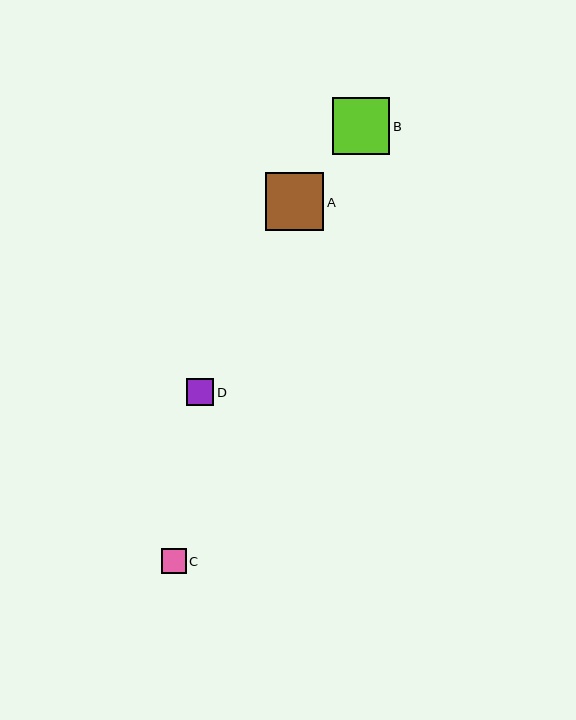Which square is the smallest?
Square C is the smallest with a size of approximately 24 pixels.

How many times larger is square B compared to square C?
Square B is approximately 2.3 times the size of square C.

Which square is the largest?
Square A is the largest with a size of approximately 59 pixels.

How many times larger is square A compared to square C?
Square A is approximately 2.4 times the size of square C.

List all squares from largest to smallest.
From largest to smallest: A, B, D, C.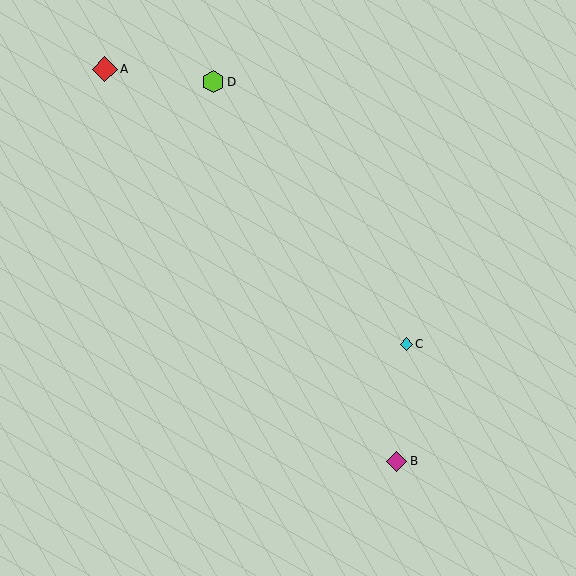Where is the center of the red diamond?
The center of the red diamond is at (105, 69).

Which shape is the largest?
The red diamond (labeled A) is the largest.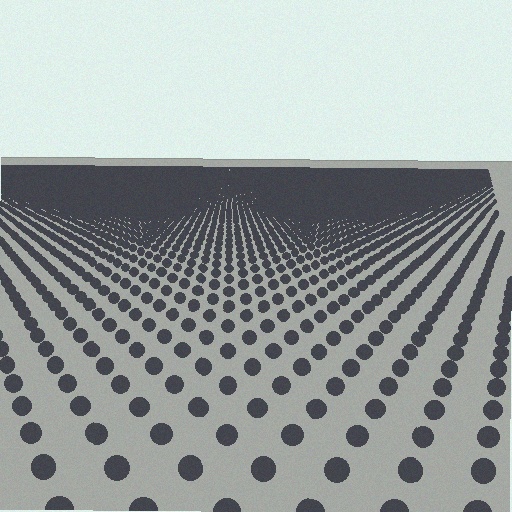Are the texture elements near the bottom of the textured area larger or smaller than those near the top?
Larger. Near the bottom, elements are closer to the viewer and appear at a bigger on-screen size.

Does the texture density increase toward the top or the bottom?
Density increases toward the top.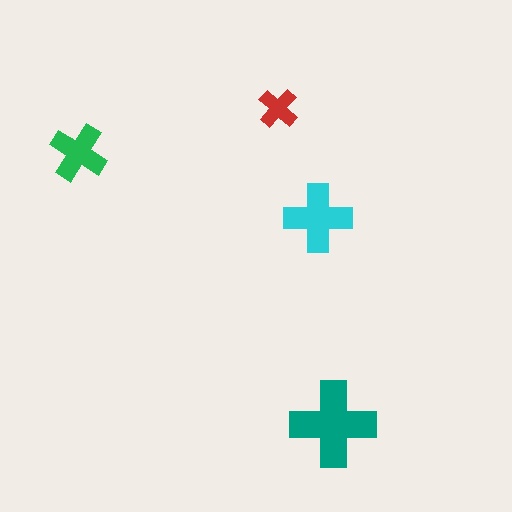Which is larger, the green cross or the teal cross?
The teal one.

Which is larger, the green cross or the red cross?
The green one.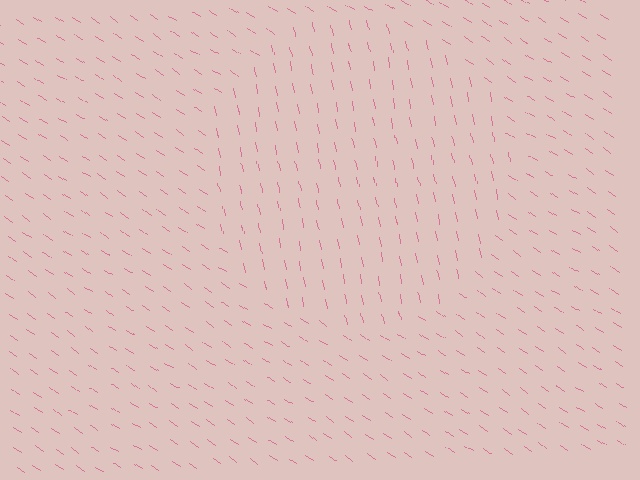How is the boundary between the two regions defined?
The boundary is defined purely by a change in line orientation (approximately 45 degrees difference). All lines are the same color and thickness.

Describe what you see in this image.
The image is filled with small pink line segments. A circle region in the image has lines oriented differently from the surrounding lines, creating a visible texture boundary.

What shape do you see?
I see a circle.